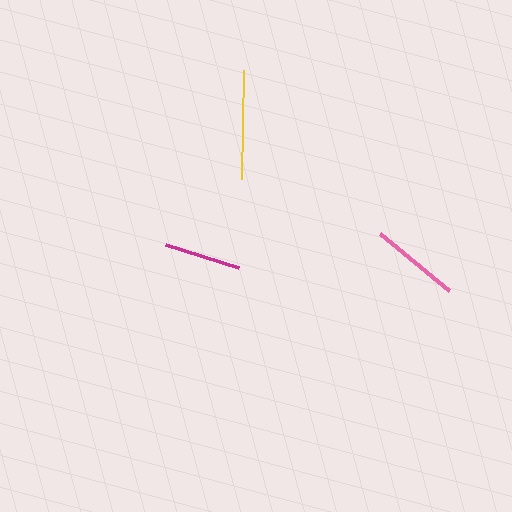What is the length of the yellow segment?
The yellow segment is approximately 109 pixels long.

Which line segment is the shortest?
The magenta line is the shortest at approximately 77 pixels.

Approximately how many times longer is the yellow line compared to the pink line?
The yellow line is approximately 1.2 times the length of the pink line.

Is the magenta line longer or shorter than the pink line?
The pink line is longer than the magenta line.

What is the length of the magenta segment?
The magenta segment is approximately 77 pixels long.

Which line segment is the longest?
The yellow line is the longest at approximately 109 pixels.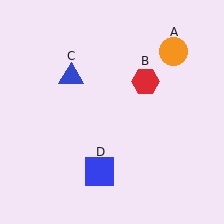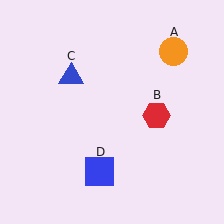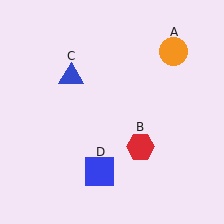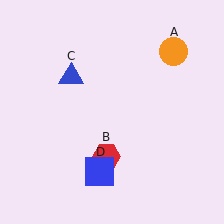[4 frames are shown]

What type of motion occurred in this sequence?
The red hexagon (object B) rotated clockwise around the center of the scene.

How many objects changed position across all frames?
1 object changed position: red hexagon (object B).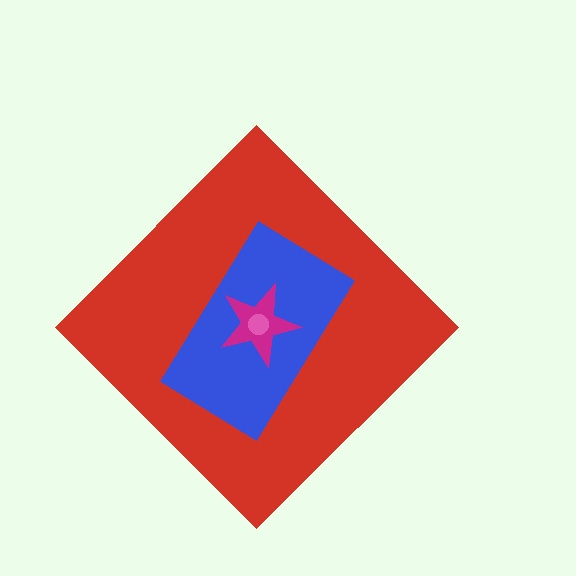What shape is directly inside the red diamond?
The blue rectangle.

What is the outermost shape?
The red diamond.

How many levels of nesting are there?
4.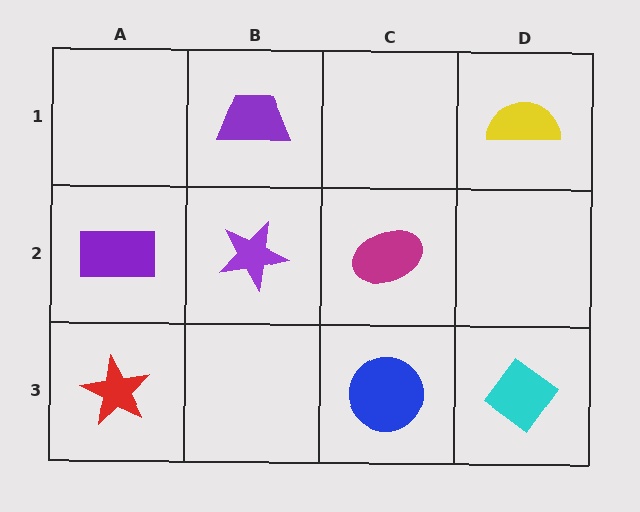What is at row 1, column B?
A purple trapezoid.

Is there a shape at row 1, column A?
No, that cell is empty.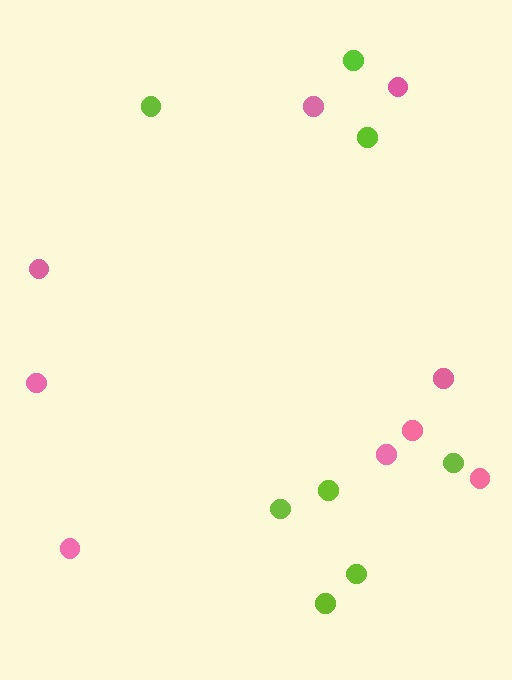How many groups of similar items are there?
There are 2 groups: one group of pink circles (9) and one group of lime circles (8).